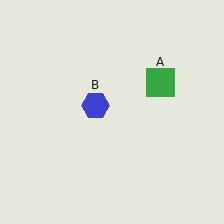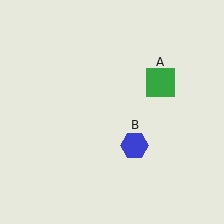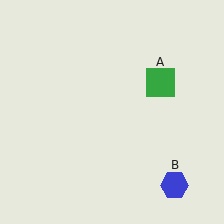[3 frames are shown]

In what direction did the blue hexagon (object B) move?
The blue hexagon (object B) moved down and to the right.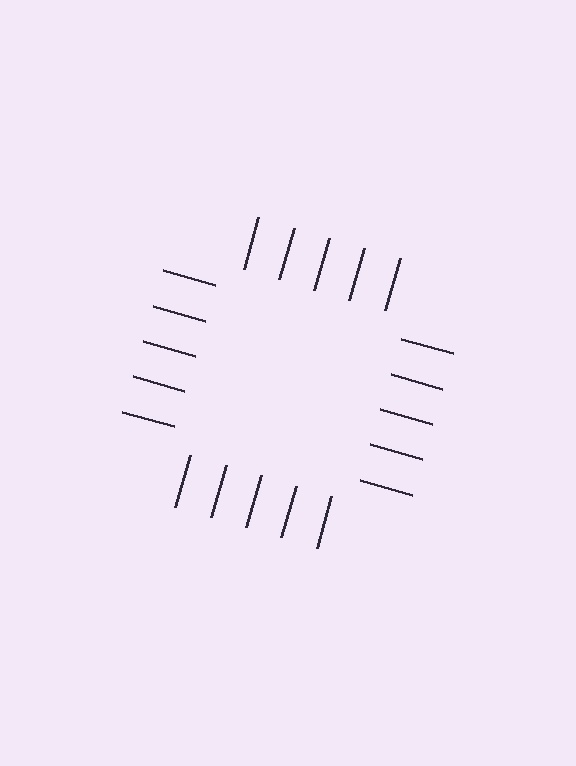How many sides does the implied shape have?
4 sides — the line-ends trace a square.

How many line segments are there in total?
20 — 5 along each of the 4 edges.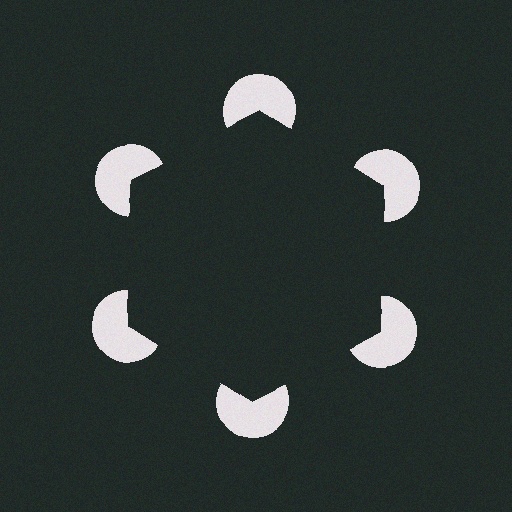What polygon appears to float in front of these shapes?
An illusory hexagon — its edges are inferred from the aligned wedge cuts in the pac-man discs, not physically drawn.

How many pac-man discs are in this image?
There are 6 — one at each vertex of the illusory hexagon.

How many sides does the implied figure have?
6 sides.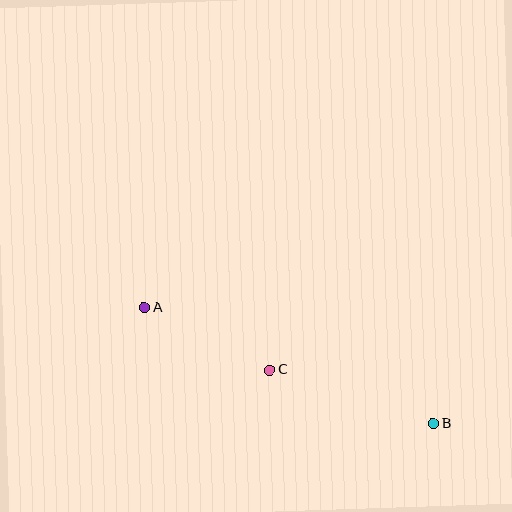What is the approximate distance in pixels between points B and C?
The distance between B and C is approximately 172 pixels.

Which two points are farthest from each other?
Points A and B are farthest from each other.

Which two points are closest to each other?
Points A and C are closest to each other.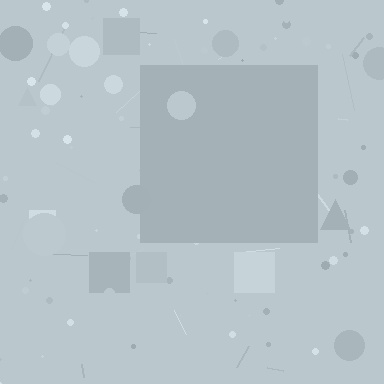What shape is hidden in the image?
A square is hidden in the image.